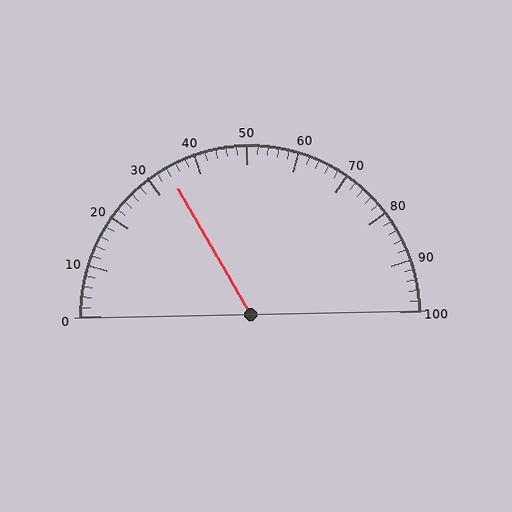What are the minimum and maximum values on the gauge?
The gauge ranges from 0 to 100.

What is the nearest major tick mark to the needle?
The nearest major tick mark is 30.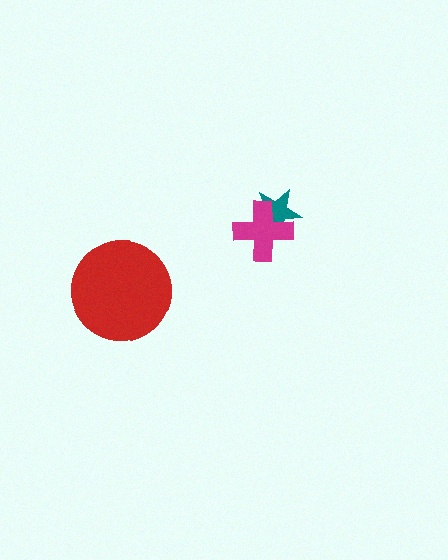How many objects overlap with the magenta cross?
1 object overlaps with the magenta cross.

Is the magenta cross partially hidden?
No, no other shape covers it.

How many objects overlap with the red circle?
0 objects overlap with the red circle.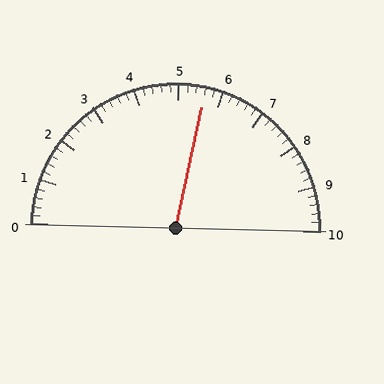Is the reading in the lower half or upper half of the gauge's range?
The reading is in the upper half of the range (0 to 10).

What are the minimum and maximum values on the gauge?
The gauge ranges from 0 to 10.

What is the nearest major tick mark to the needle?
The nearest major tick mark is 6.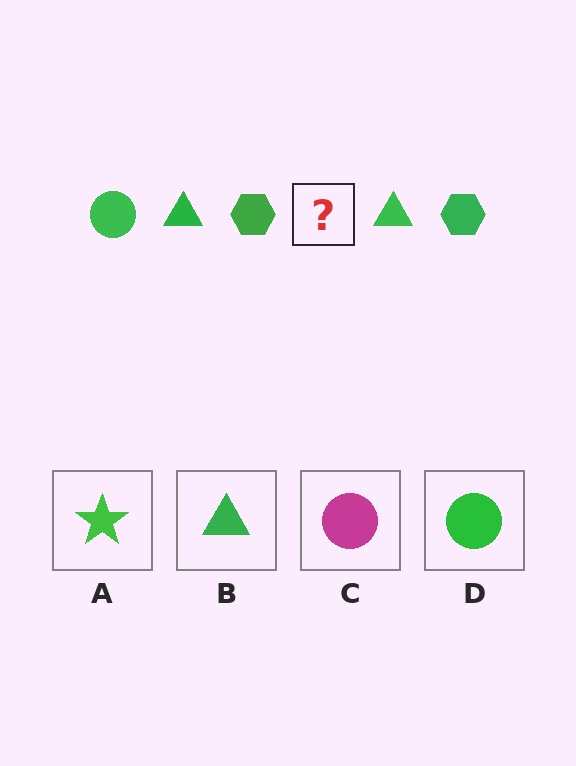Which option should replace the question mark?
Option D.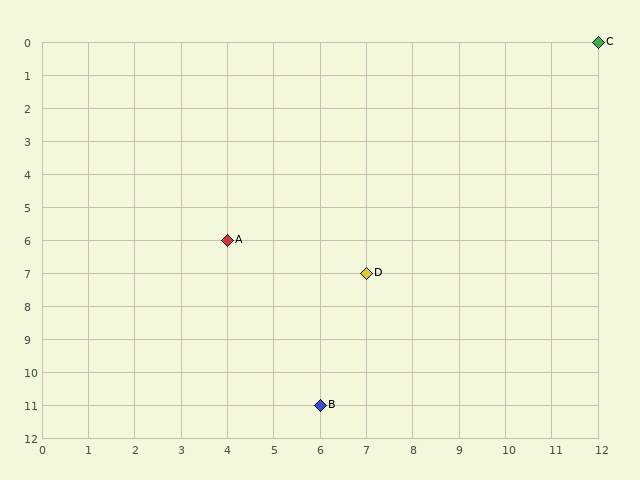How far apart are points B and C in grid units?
Points B and C are 6 columns and 11 rows apart (about 12.5 grid units diagonally).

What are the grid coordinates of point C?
Point C is at grid coordinates (12, 0).